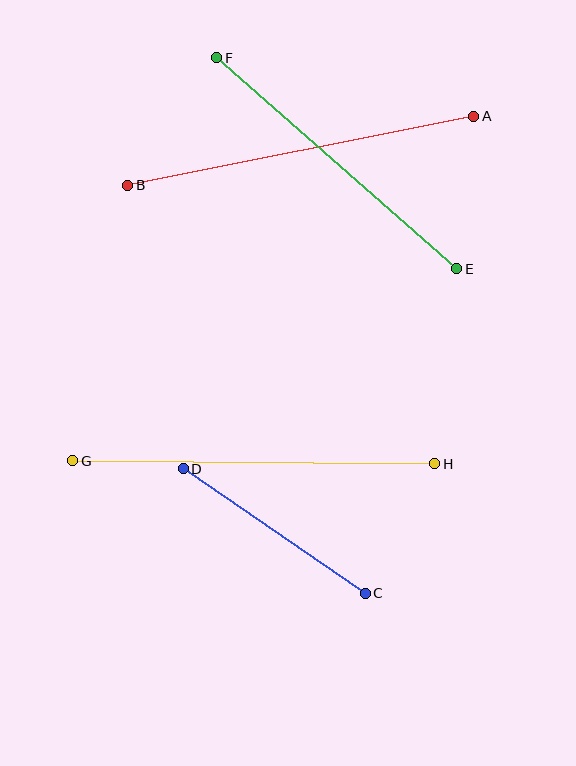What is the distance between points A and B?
The distance is approximately 353 pixels.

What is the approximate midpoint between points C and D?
The midpoint is at approximately (274, 531) pixels.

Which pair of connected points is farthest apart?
Points G and H are farthest apart.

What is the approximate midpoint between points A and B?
The midpoint is at approximately (301, 151) pixels.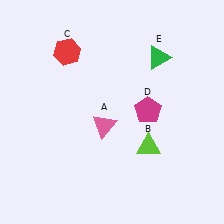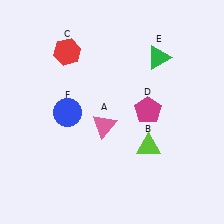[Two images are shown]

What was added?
A blue circle (F) was added in Image 2.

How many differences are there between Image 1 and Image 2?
There is 1 difference between the two images.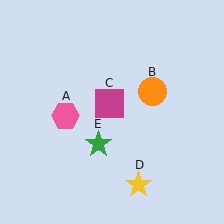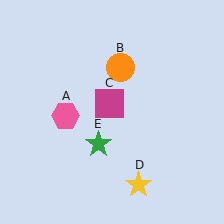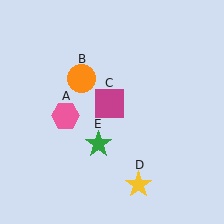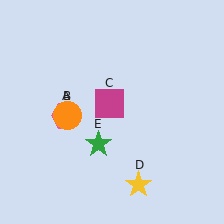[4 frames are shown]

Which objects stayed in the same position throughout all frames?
Pink hexagon (object A) and magenta square (object C) and yellow star (object D) and green star (object E) remained stationary.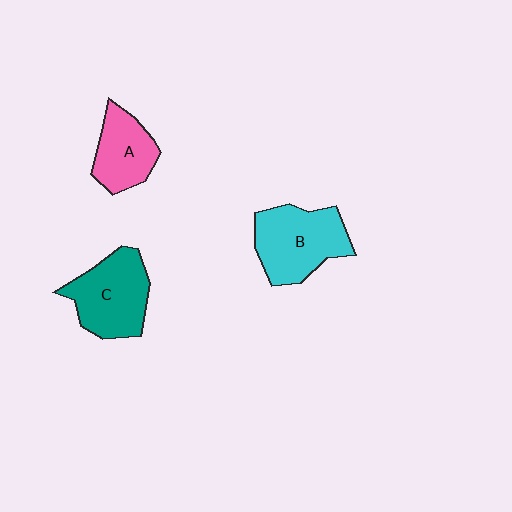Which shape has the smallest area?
Shape A (pink).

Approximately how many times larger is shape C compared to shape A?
Approximately 1.4 times.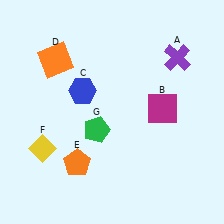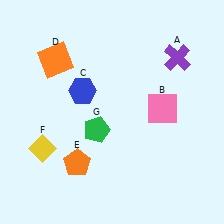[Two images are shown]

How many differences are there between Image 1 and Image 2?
There is 1 difference between the two images.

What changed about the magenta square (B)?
In Image 1, B is magenta. In Image 2, it changed to pink.